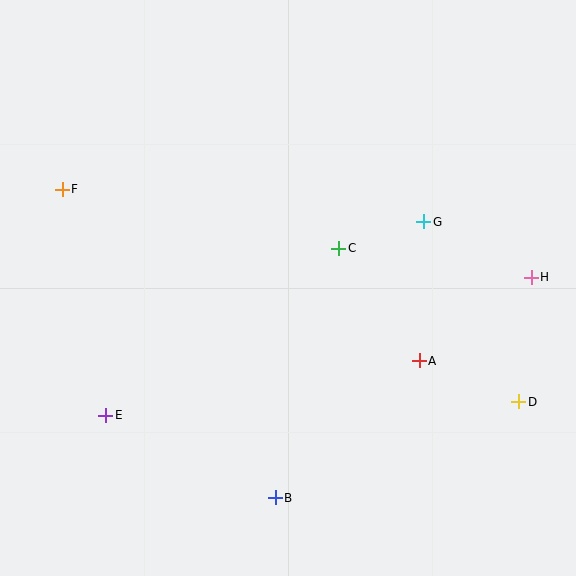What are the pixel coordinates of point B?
Point B is at (275, 498).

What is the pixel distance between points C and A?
The distance between C and A is 139 pixels.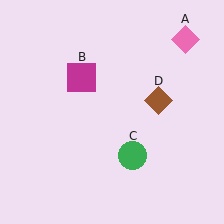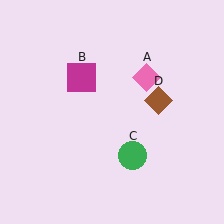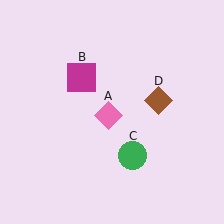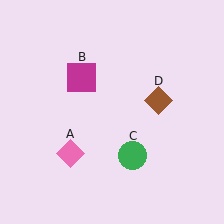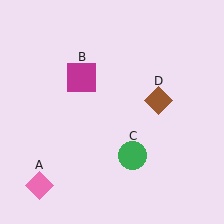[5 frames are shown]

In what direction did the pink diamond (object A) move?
The pink diamond (object A) moved down and to the left.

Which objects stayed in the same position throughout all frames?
Magenta square (object B) and green circle (object C) and brown diamond (object D) remained stationary.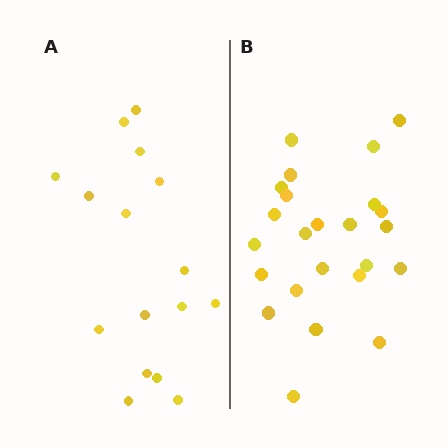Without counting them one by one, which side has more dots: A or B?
Region B (the right region) has more dots.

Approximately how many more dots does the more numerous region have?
Region B has roughly 8 or so more dots than region A.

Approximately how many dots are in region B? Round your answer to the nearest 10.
About 20 dots. (The exact count is 24, which rounds to 20.)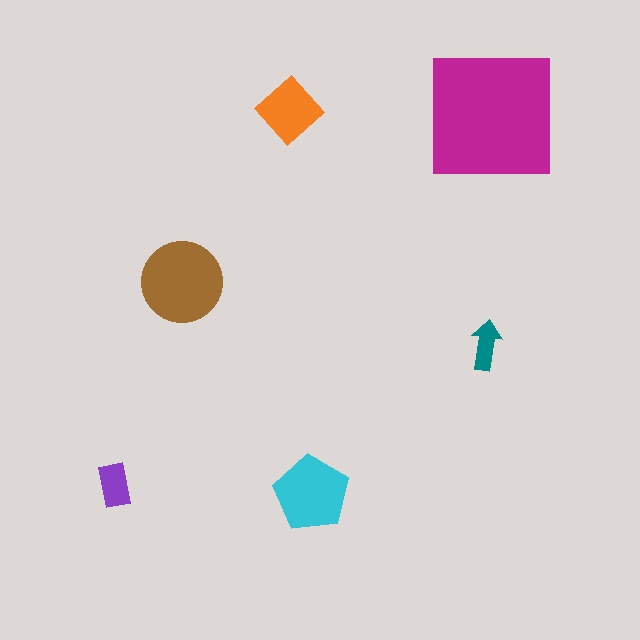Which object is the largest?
The magenta square.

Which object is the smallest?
The teal arrow.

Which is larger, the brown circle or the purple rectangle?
The brown circle.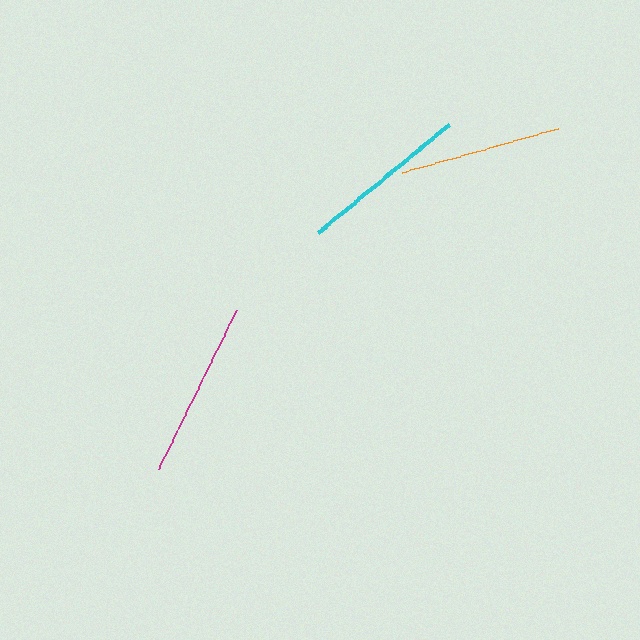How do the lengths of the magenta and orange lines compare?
The magenta and orange lines are approximately the same length.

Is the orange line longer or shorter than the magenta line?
The magenta line is longer than the orange line.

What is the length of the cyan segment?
The cyan segment is approximately 170 pixels long.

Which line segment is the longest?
The magenta line is the longest at approximately 177 pixels.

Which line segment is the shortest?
The orange line is the shortest at approximately 162 pixels.